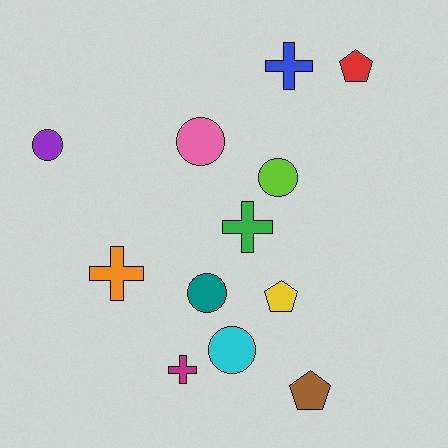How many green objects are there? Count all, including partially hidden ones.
There is 1 green object.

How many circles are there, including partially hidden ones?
There are 5 circles.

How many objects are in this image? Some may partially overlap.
There are 12 objects.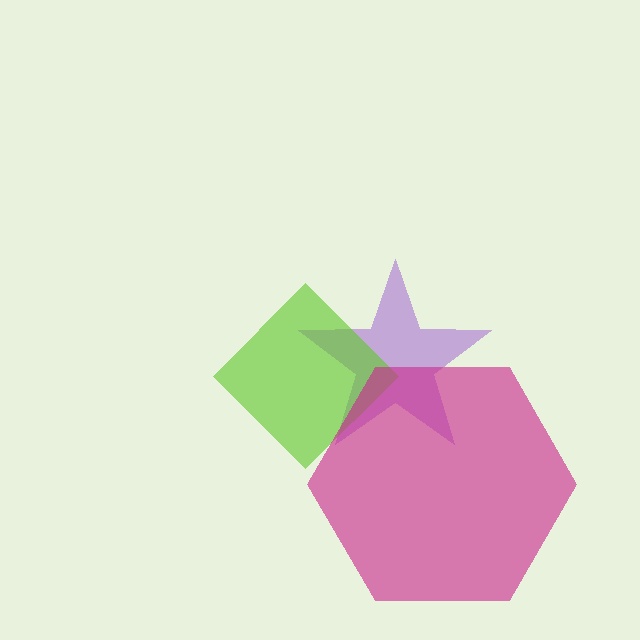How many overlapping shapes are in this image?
There are 3 overlapping shapes in the image.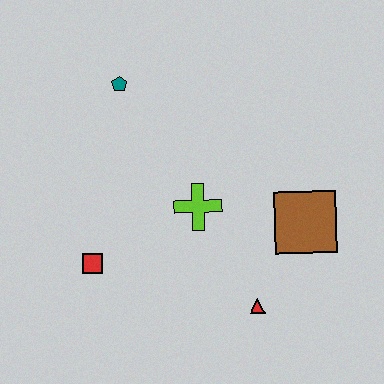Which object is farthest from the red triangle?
The teal pentagon is farthest from the red triangle.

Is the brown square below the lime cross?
Yes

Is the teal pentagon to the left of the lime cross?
Yes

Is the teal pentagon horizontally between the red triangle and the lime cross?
No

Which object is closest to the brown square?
The red triangle is closest to the brown square.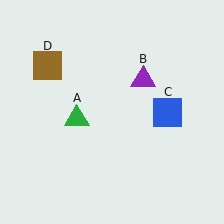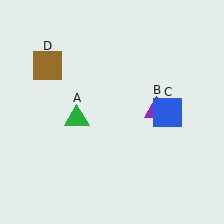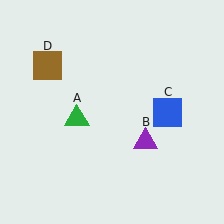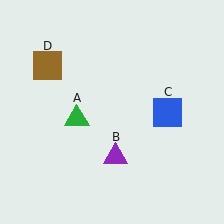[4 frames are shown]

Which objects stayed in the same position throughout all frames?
Green triangle (object A) and blue square (object C) and brown square (object D) remained stationary.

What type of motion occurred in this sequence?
The purple triangle (object B) rotated clockwise around the center of the scene.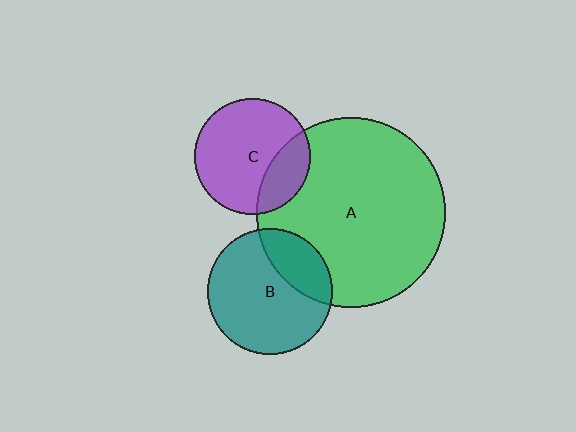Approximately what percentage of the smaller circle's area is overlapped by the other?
Approximately 25%.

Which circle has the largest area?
Circle A (green).